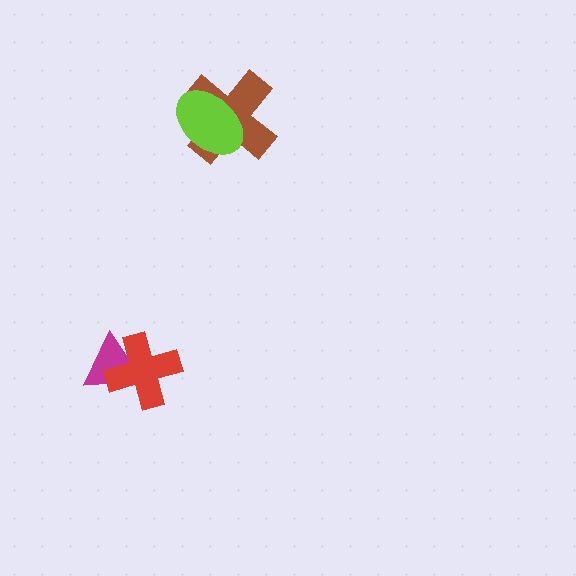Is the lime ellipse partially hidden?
No, no other shape covers it.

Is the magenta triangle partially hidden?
Yes, it is partially covered by another shape.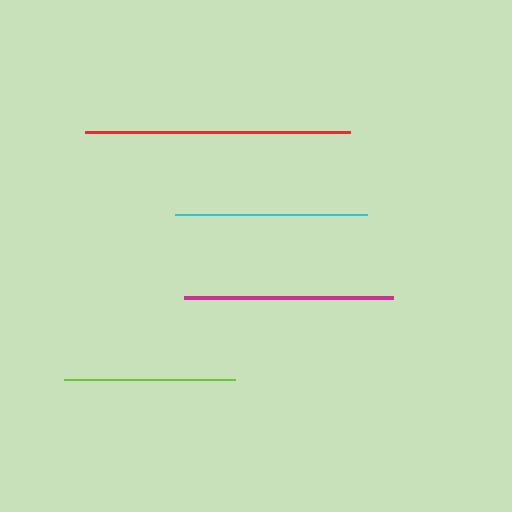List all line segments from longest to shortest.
From longest to shortest: red, magenta, cyan, lime.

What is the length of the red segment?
The red segment is approximately 266 pixels long.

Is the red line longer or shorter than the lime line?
The red line is longer than the lime line.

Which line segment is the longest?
The red line is the longest at approximately 266 pixels.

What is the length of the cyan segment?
The cyan segment is approximately 192 pixels long.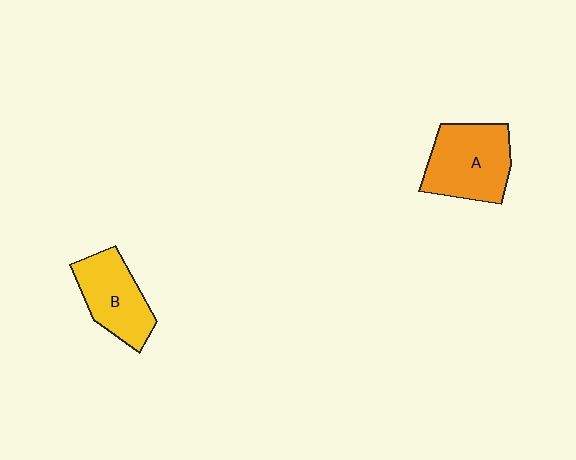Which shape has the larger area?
Shape A (orange).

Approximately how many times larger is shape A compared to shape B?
Approximately 1.2 times.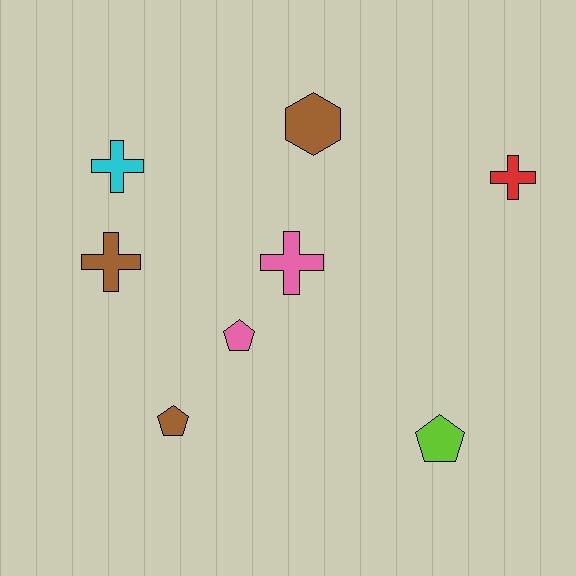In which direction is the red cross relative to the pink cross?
The red cross is to the right of the pink cross.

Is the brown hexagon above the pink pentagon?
Yes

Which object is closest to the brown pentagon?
The pink pentagon is closest to the brown pentagon.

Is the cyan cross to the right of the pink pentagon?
No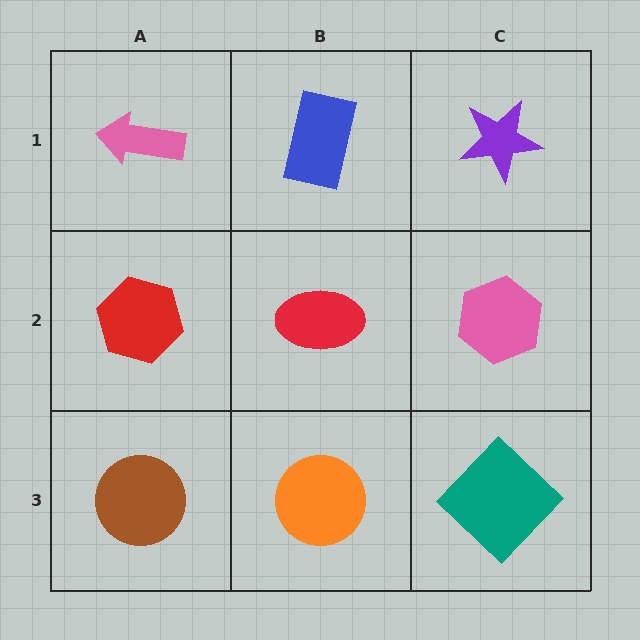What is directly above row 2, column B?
A blue rectangle.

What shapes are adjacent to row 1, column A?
A red hexagon (row 2, column A), a blue rectangle (row 1, column B).